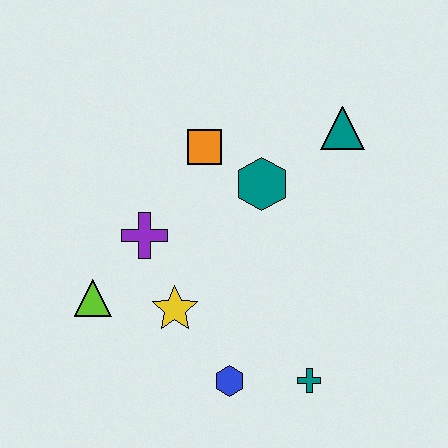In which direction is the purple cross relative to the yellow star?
The purple cross is above the yellow star.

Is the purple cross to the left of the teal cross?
Yes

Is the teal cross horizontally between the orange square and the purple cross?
No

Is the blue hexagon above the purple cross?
No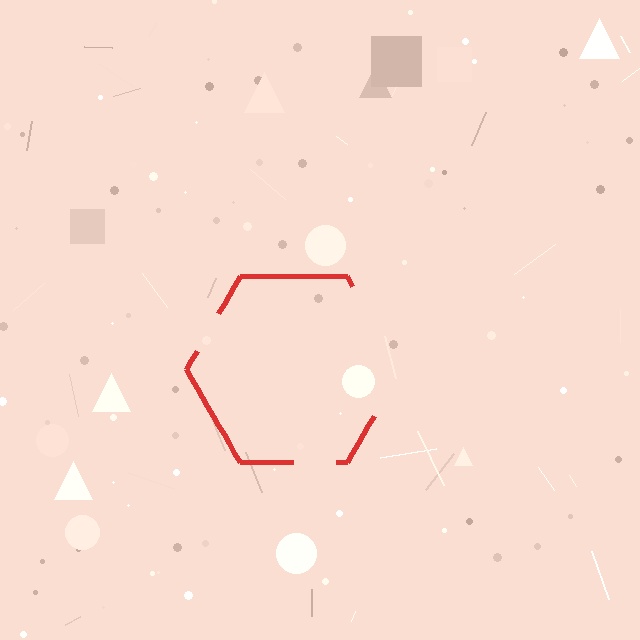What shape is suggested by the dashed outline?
The dashed outline suggests a hexagon.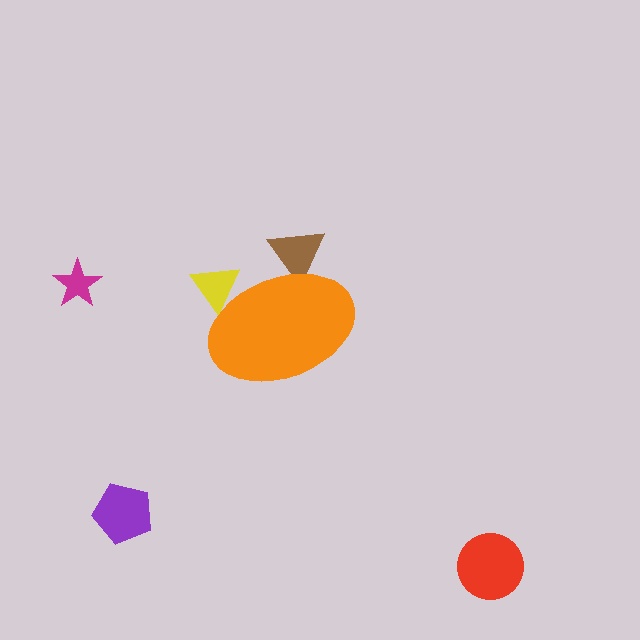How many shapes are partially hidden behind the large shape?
2 shapes are partially hidden.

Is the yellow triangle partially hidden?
Yes, the yellow triangle is partially hidden behind the orange ellipse.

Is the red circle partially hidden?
No, the red circle is fully visible.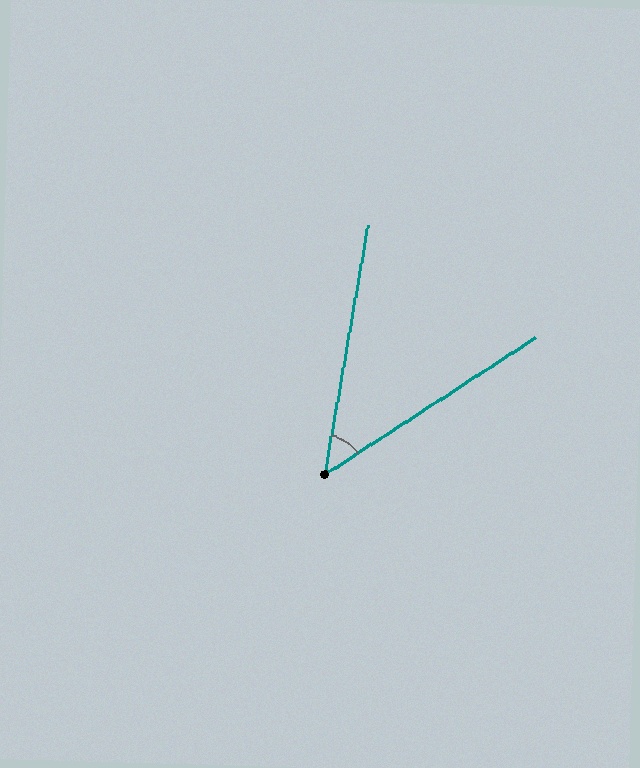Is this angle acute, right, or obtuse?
It is acute.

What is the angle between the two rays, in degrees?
Approximately 47 degrees.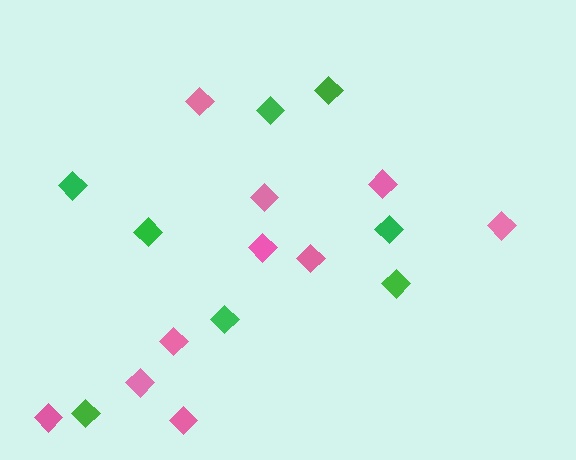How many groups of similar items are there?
There are 2 groups: one group of green diamonds (8) and one group of pink diamonds (10).